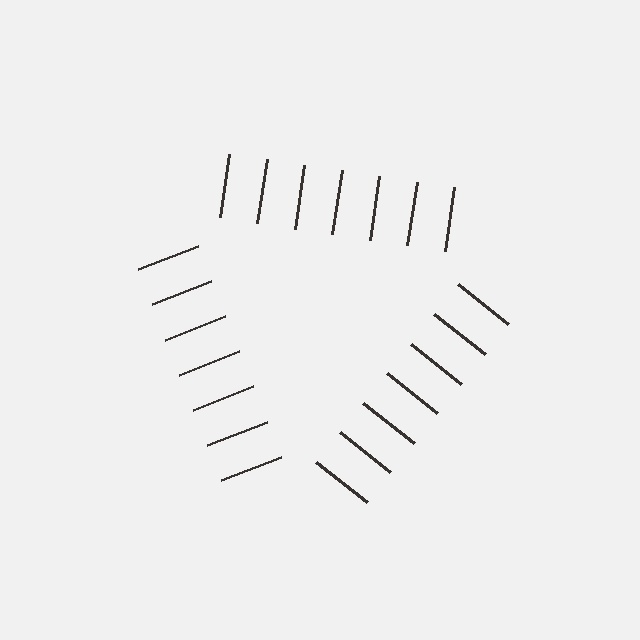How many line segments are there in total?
21 — 7 along each of the 3 edges.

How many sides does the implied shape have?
3 sides — the line-ends trace a triangle.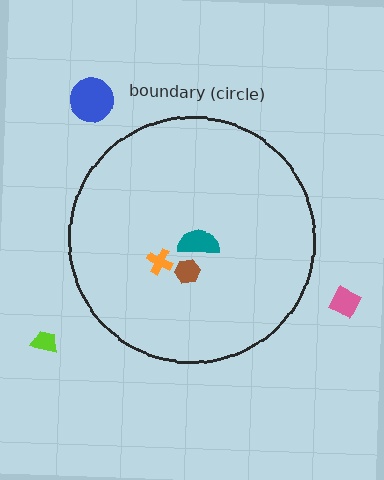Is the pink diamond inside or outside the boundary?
Outside.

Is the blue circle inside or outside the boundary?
Outside.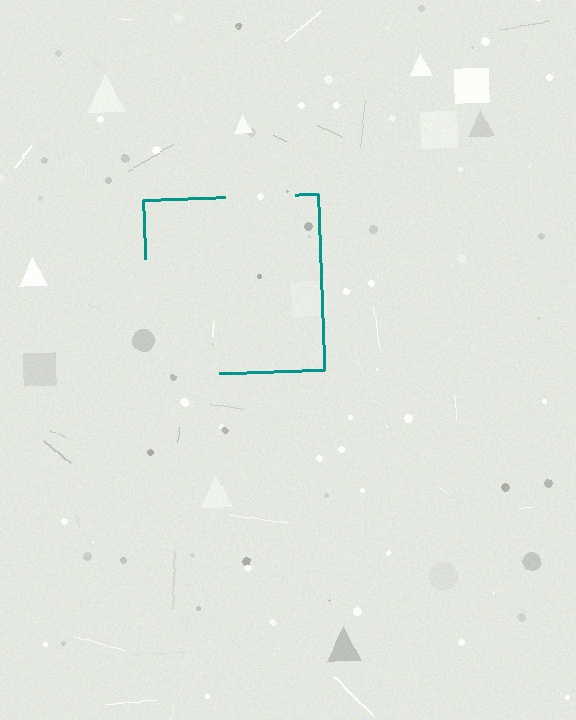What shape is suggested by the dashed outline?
The dashed outline suggests a square.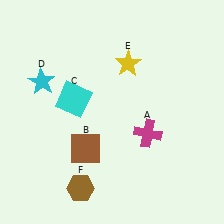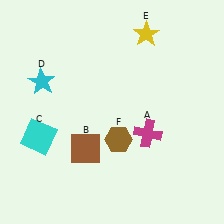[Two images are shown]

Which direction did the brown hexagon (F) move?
The brown hexagon (F) moved up.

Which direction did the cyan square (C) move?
The cyan square (C) moved down.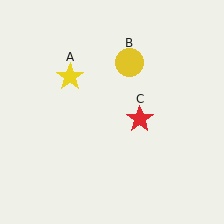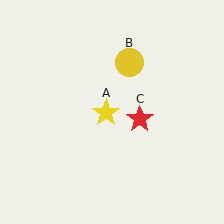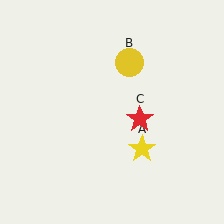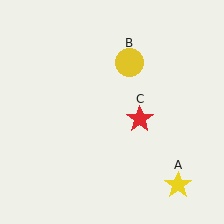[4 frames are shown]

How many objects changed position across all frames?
1 object changed position: yellow star (object A).